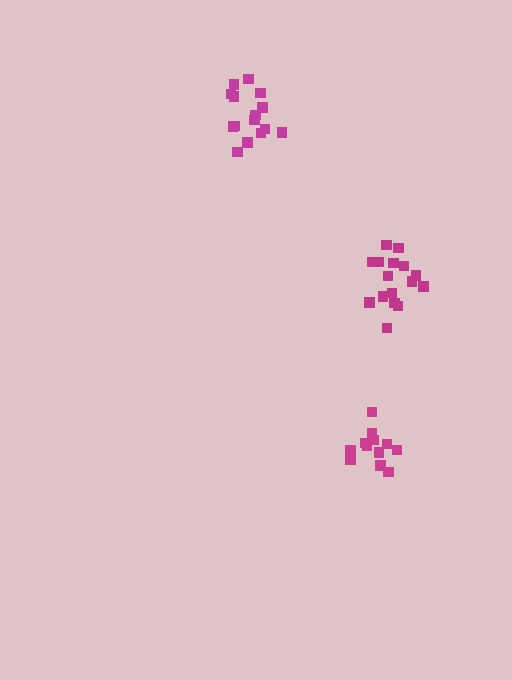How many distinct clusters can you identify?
There are 3 distinct clusters.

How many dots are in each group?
Group 1: 15 dots, Group 2: 12 dots, Group 3: 16 dots (43 total).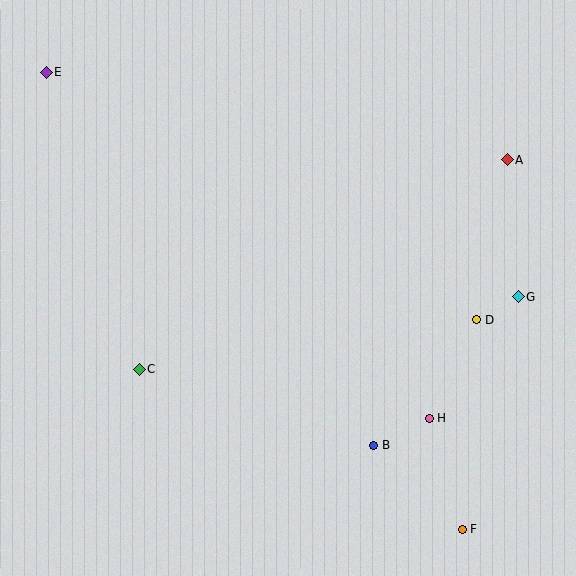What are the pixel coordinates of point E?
Point E is at (46, 72).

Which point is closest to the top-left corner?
Point E is closest to the top-left corner.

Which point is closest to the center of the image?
Point C at (139, 369) is closest to the center.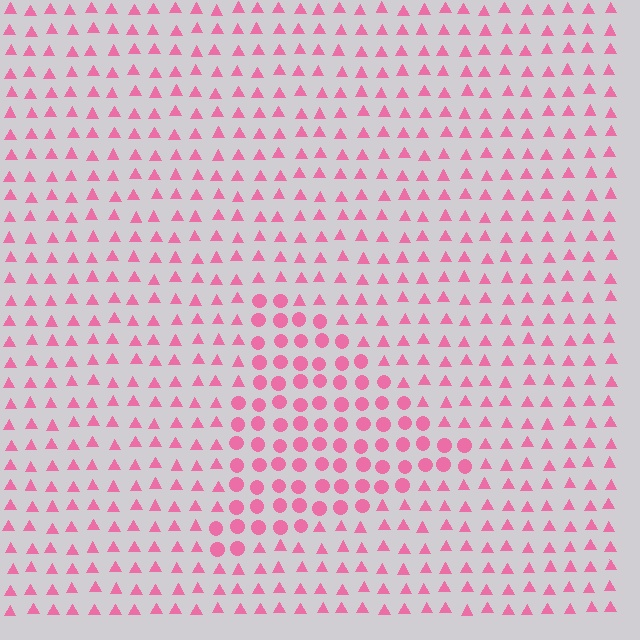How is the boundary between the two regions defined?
The boundary is defined by a change in element shape: circles inside vs. triangles outside. All elements share the same color and spacing.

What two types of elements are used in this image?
The image uses circles inside the triangle region and triangles outside it.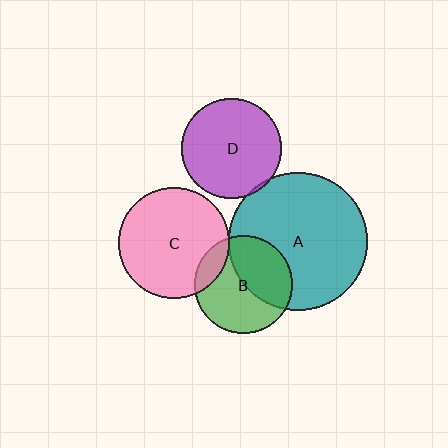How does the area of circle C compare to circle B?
Approximately 1.3 times.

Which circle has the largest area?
Circle A (teal).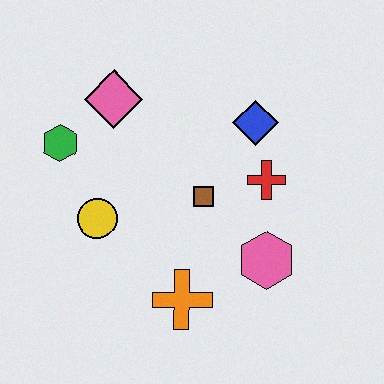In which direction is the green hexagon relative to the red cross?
The green hexagon is to the left of the red cross.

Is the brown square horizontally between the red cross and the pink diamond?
Yes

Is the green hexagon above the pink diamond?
No